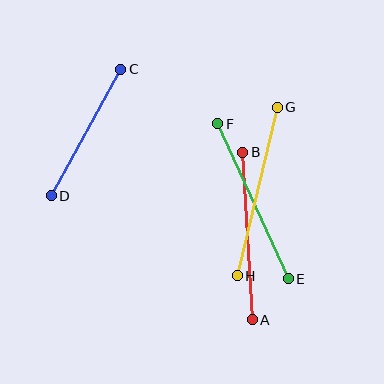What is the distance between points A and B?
The distance is approximately 167 pixels.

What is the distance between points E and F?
The distance is approximately 170 pixels.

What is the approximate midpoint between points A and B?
The midpoint is at approximately (248, 236) pixels.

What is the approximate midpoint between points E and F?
The midpoint is at approximately (253, 201) pixels.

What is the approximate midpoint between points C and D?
The midpoint is at approximately (86, 133) pixels.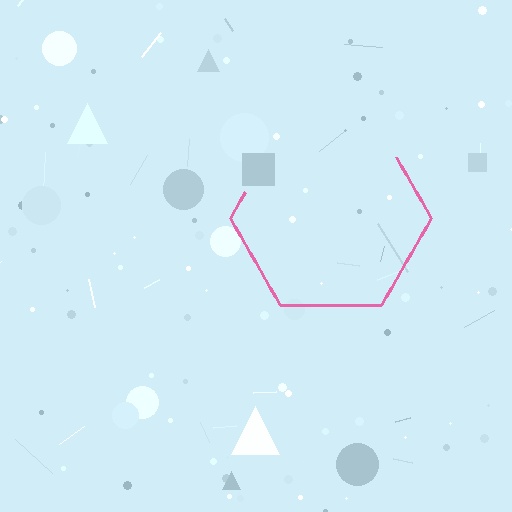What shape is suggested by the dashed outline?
The dashed outline suggests a hexagon.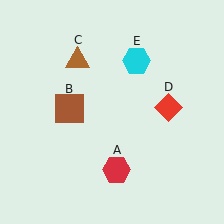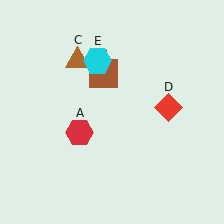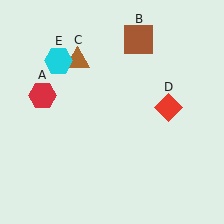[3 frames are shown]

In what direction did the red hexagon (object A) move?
The red hexagon (object A) moved up and to the left.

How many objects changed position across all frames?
3 objects changed position: red hexagon (object A), brown square (object B), cyan hexagon (object E).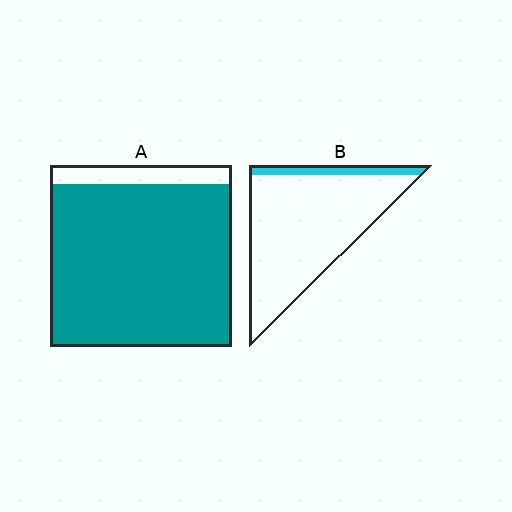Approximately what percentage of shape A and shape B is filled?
A is approximately 90% and B is approximately 10%.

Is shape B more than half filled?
No.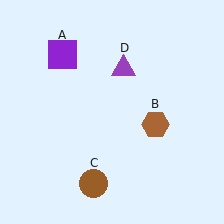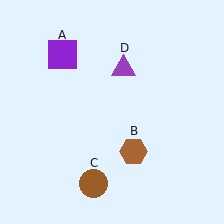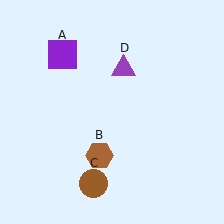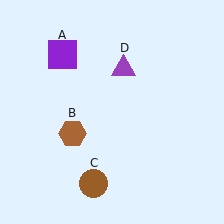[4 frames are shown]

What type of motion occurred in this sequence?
The brown hexagon (object B) rotated clockwise around the center of the scene.